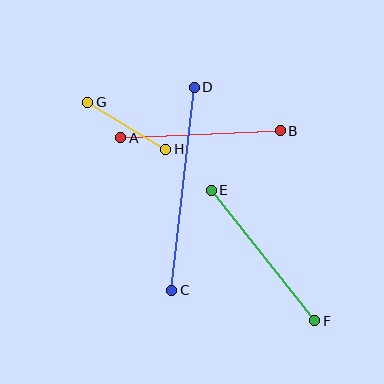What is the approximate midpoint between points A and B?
The midpoint is at approximately (200, 134) pixels.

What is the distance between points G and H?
The distance is approximately 91 pixels.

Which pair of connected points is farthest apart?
Points C and D are farthest apart.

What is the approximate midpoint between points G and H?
The midpoint is at approximately (127, 126) pixels.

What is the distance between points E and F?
The distance is approximately 166 pixels.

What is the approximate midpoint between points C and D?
The midpoint is at approximately (183, 189) pixels.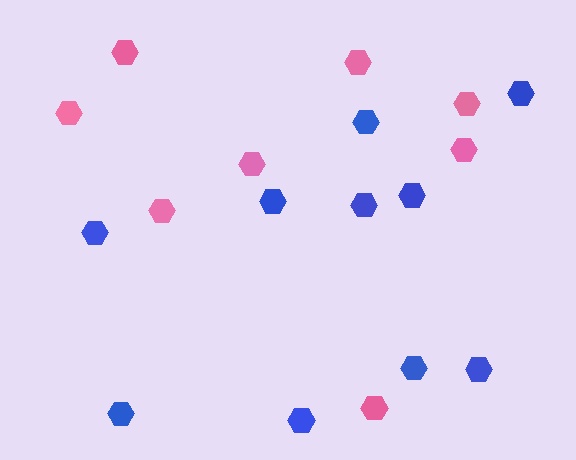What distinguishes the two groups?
There are 2 groups: one group of pink hexagons (8) and one group of blue hexagons (10).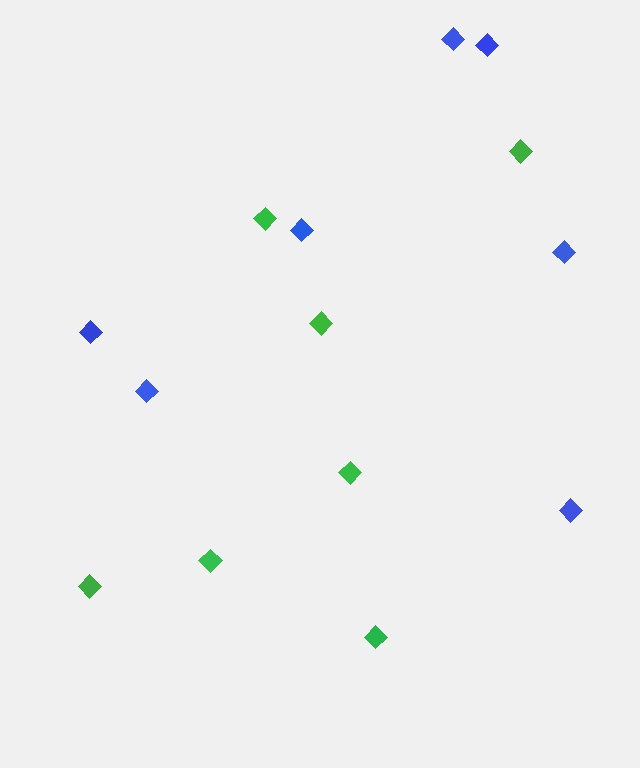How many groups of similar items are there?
There are 2 groups: one group of green diamonds (7) and one group of blue diamonds (7).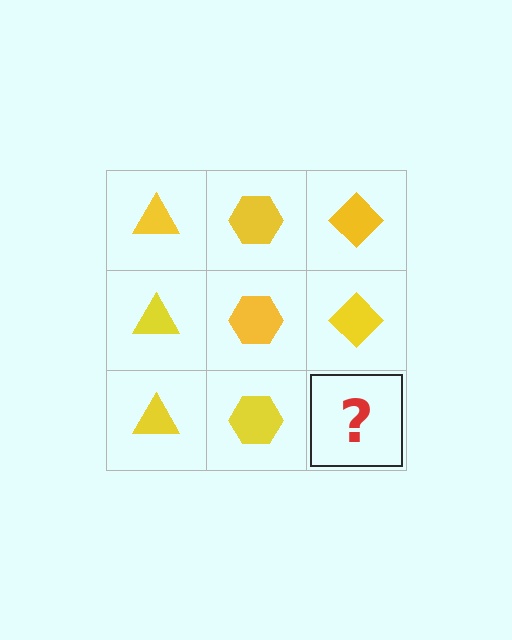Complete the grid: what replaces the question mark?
The question mark should be replaced with a yellow diamond.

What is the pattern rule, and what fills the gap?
The rule is that each column has a consistent shape. The gap should be filled with a yellow diamond.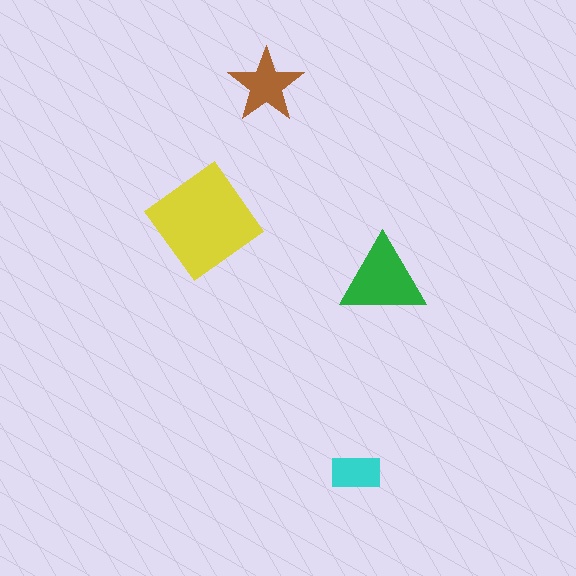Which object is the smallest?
The cyan rectangle.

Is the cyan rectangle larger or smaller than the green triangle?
Smaller.